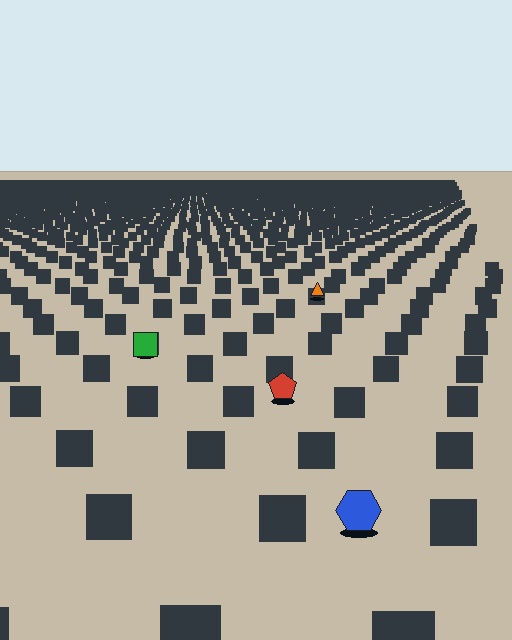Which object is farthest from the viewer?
The orange triangle is farthest from the viewer. It appears smaller and the ground texture around it is denser.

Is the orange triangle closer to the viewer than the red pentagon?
No. The red pentagon is closer — you can tell from the texture gradient: the ground texture is coarser near it.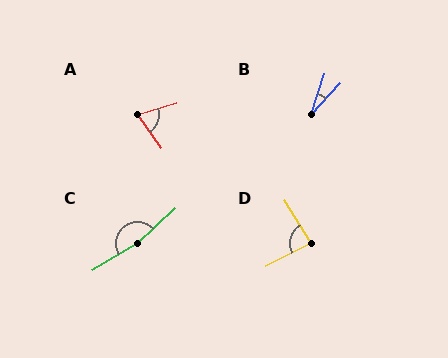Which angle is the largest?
C, at approximately 168 degrees.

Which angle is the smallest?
B, at approximately 25 degrees.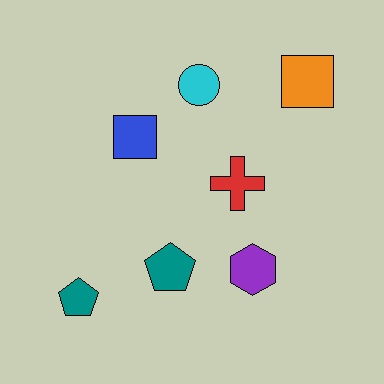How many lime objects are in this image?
There are no lime objects.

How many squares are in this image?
There are 2 squares.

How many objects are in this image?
There are 7 objects.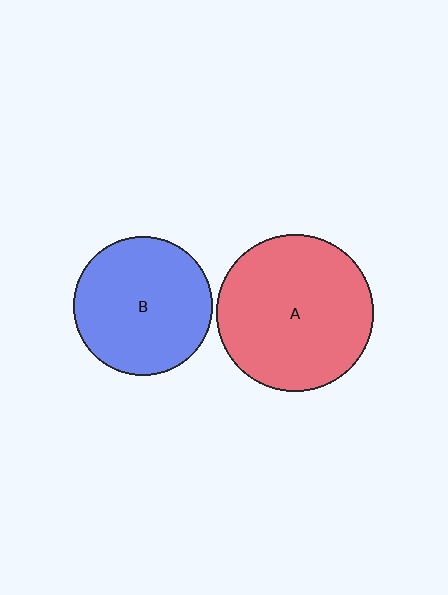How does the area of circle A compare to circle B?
Approximately 1.3 times.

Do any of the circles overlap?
No, none of the circles overlap.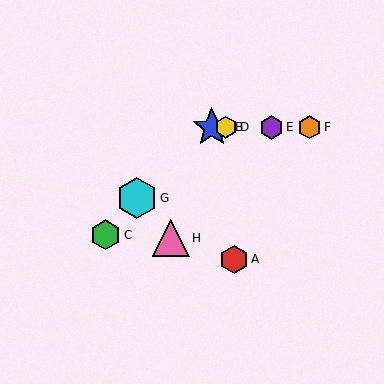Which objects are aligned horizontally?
Objects B, D, E, F are aligned horizontally.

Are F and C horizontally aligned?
No, F is at y≈127 and C is at y≈235.